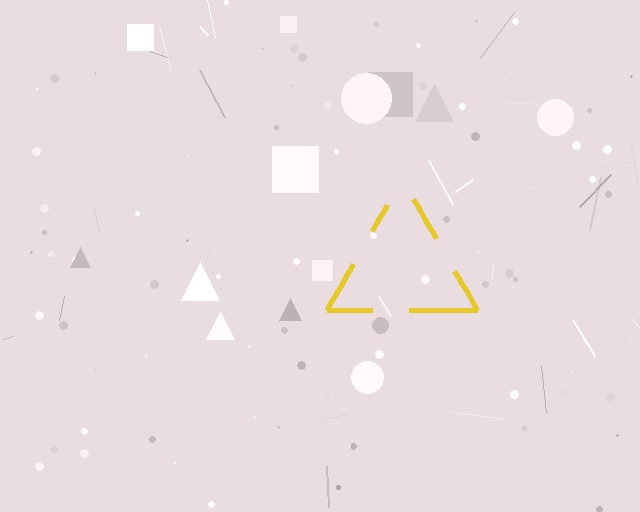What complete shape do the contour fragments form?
The contour fragments form a triangle.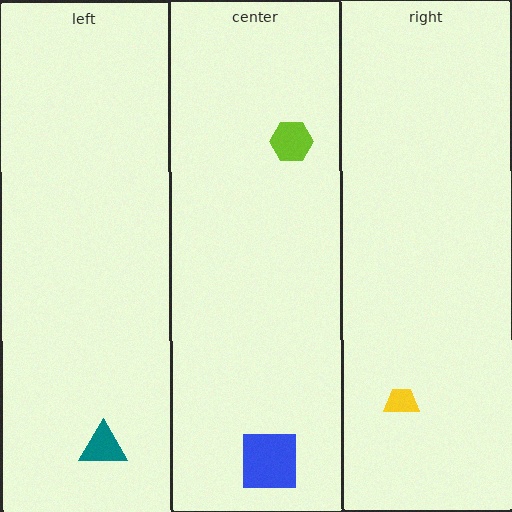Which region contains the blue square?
The center region.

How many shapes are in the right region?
1.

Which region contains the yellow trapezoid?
The right region.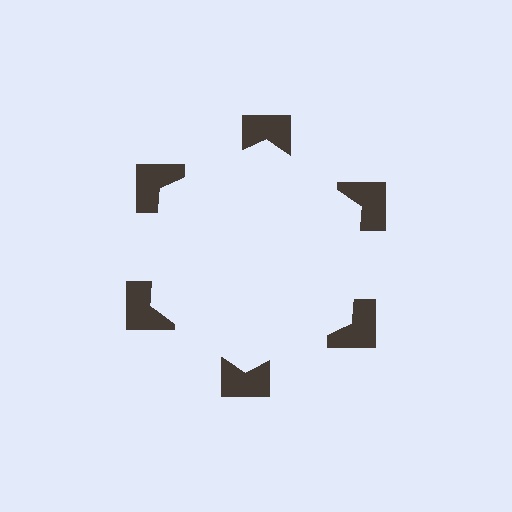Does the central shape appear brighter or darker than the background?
It typically appears slightly brighter than the background, even though no actual brightness change is drawn.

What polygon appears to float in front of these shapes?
An illusory hexagon — its edges are inferred from the aligned wedge cuts in the notched squares, not physically drawn.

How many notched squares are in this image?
There are 6 — one at each vertex of the illusory hexagon.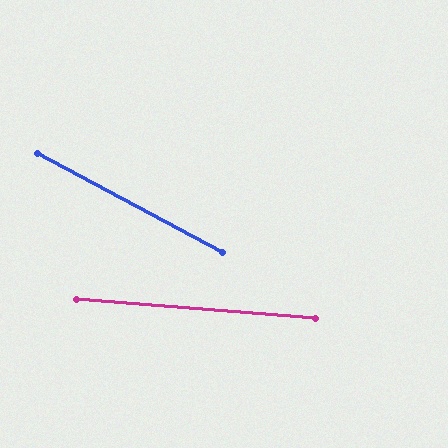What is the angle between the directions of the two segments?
Approximately 24 degrees.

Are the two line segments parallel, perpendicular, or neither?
Neither parallel nor perpendicular — they differ by about 24°.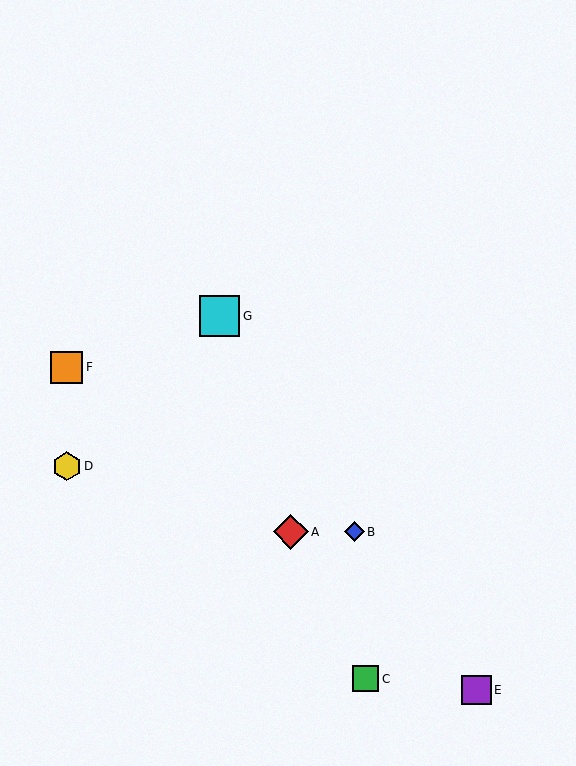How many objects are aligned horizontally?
2 objects (A, B) are aligned horizontally.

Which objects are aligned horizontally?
Objects A, B are aligned horizontally.